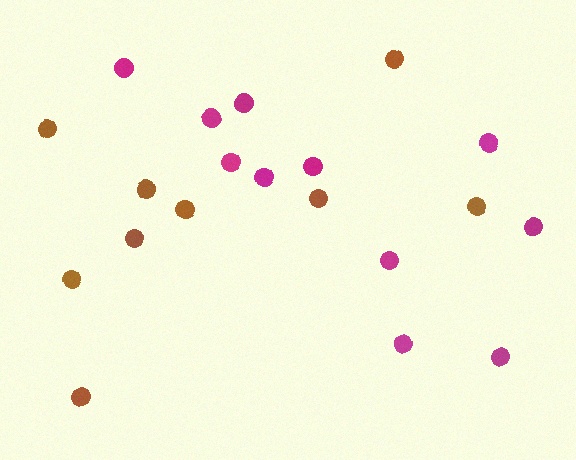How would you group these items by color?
There are 2 groups: one group of brown circles (9) and one group of magenta circles (11).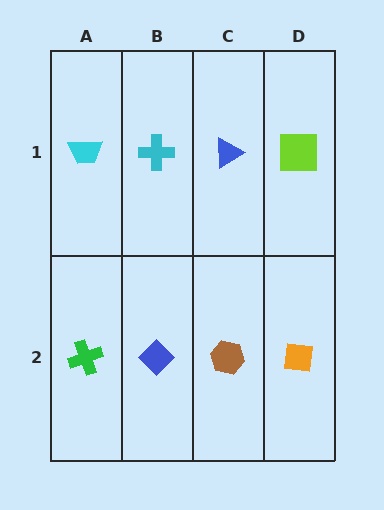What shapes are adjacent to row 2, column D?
A lime square (row 1, column D), a brown hexagon (row 2, column C).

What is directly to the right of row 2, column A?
A blue diamond.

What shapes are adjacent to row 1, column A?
A green cross (row 2, column A), a cyan cross (row 1, column B).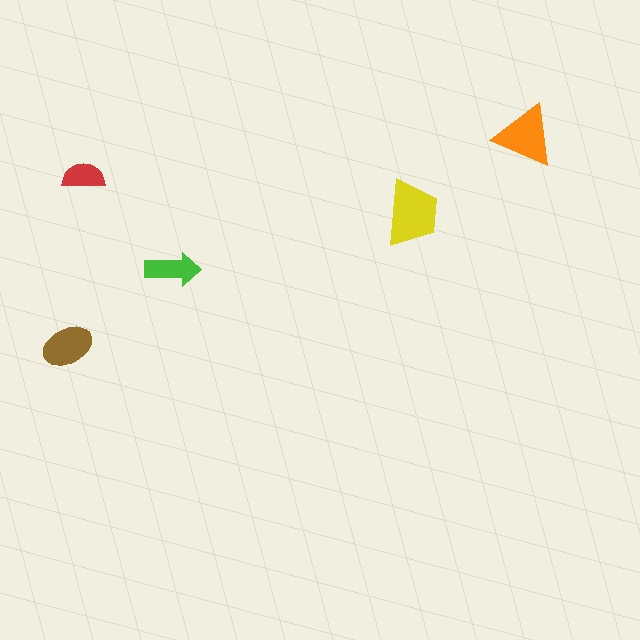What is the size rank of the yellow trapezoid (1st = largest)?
1st.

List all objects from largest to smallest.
The yellow trapezoid, the orange triangle, the brown ellipse, the green arrow, the red semicircle.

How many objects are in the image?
There are 5 objects in the image.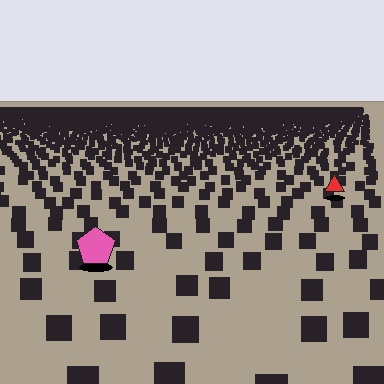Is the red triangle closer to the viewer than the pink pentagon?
No. The pink pentagon is closer — you can tell from the texture gradient: the ground texture is coarser near it.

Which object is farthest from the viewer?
The red triangle is farthest from the viewer. It appears smaller and the ground texture around it is denser.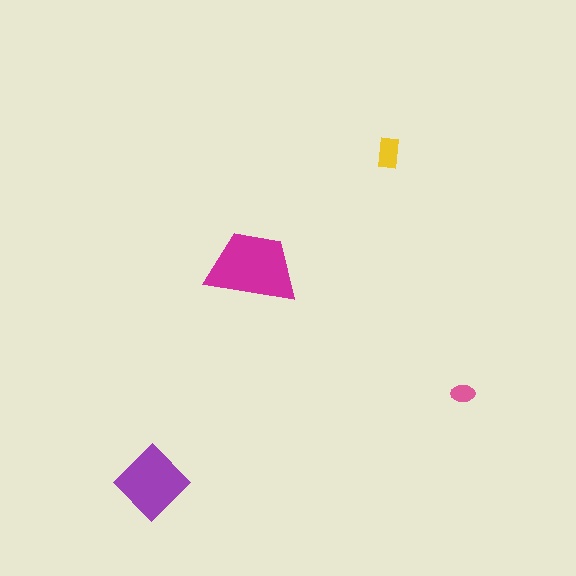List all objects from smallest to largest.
The pink ellipse, the yellow rectangle, the purple diamond, the magenta trapezoid.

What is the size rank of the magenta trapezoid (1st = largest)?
1st.